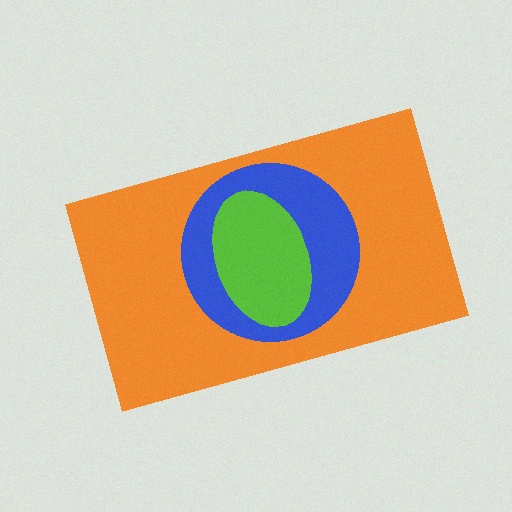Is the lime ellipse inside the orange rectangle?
Yes.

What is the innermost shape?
The lime ellipse.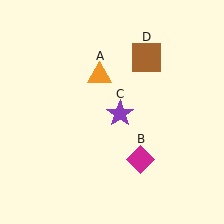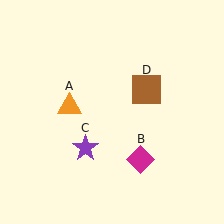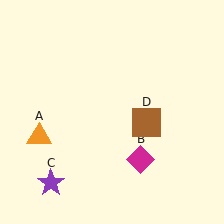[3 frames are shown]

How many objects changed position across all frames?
3 objects changed position: orange triangle (object A), purple star (object C), brown square (object D).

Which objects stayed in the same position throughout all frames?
Magenta diamond (object B) remained stationary.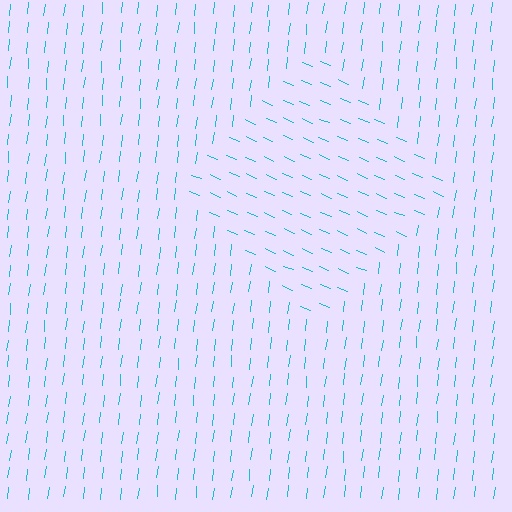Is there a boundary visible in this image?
Yes, there is a texture boundary formed by a change in line orientation.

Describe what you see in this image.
The image is filled with small cyan line segments. A diamond region in the image has lines oriented differently from the surrounding lines, creating a visible texture boundary.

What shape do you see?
I see a diamond.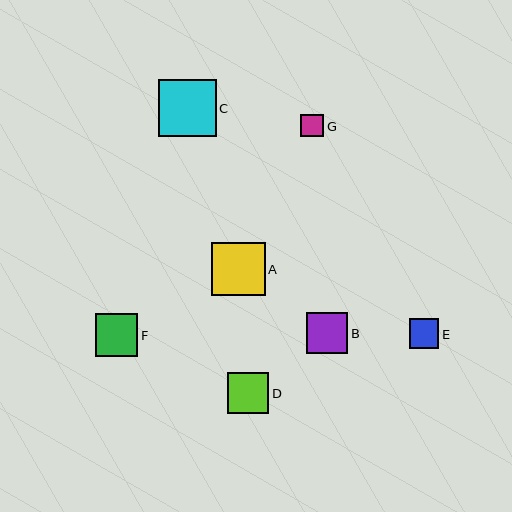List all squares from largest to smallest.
From largest to smallest: C, A, F, B, D, E, G.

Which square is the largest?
Square C is the largest with a size of approximately 58 pixels.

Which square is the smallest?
Square G is the smallest with a size of approximately 23 pixels.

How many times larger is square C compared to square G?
Square C is approximately 2.5 times the size of square G.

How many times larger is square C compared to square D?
Square C is approximately 1.4 times the size of square D.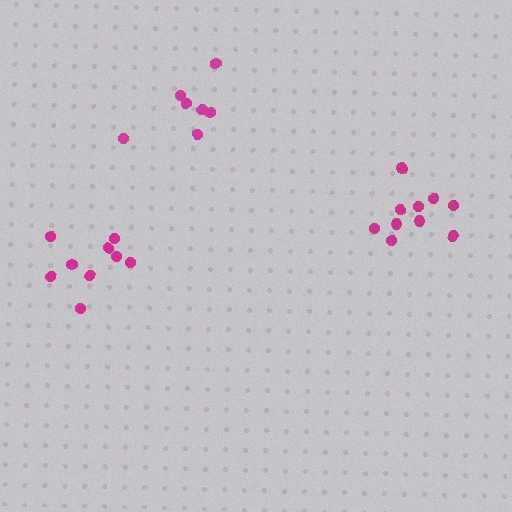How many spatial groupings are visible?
There are 3 spatial groupings.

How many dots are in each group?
Group 1: 10 dots, Group 2: 7 dots, Group 3: 9 dots (26 total).